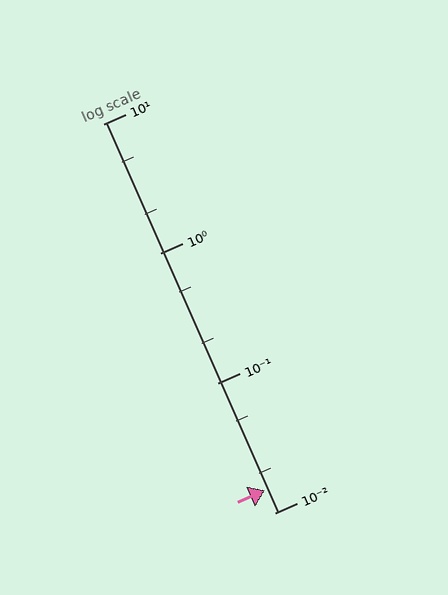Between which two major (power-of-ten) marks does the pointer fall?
The pointer is between 0.01 and 0.1.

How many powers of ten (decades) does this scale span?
The scale spans 3 decades, from 0.01 to 10.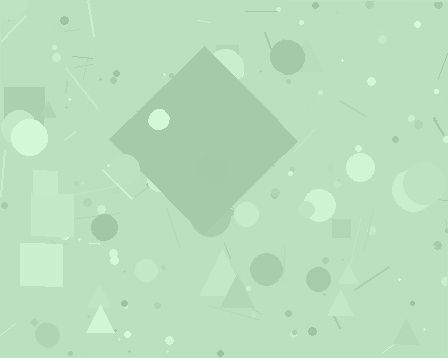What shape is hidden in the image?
A diamond is hidden in the image.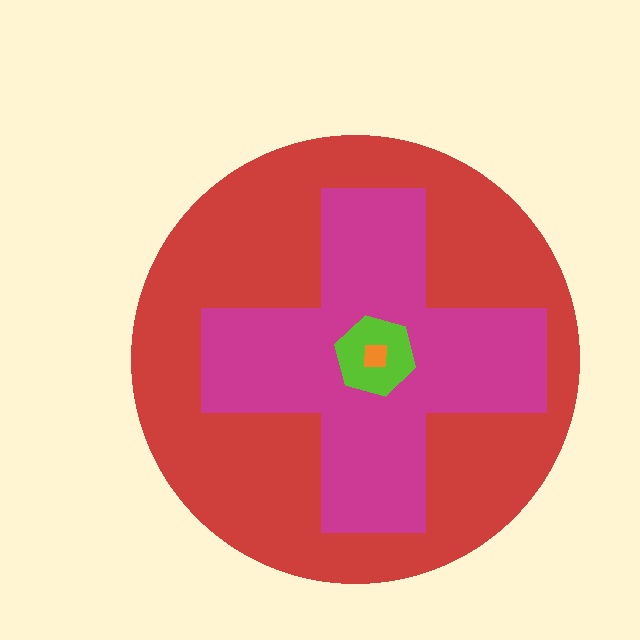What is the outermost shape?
The red circle.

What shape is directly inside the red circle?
The magenta cross.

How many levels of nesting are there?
4.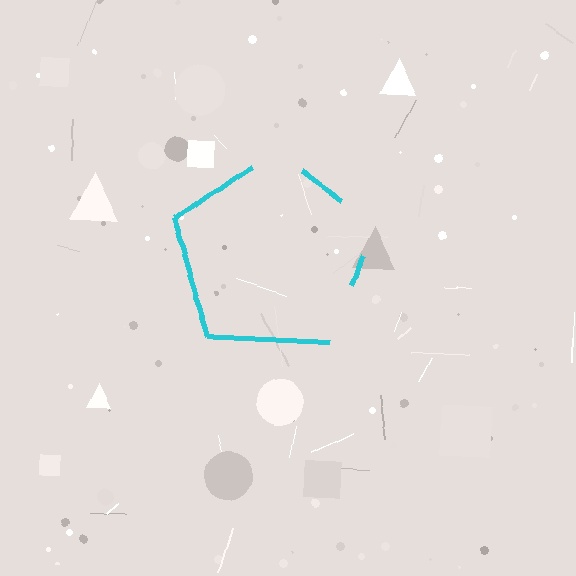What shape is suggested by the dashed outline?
The dashed outline suggests a pentagon.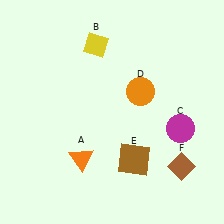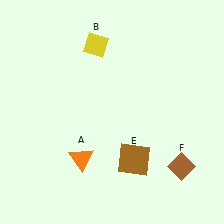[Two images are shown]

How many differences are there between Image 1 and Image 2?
There are 2 differences between the two images.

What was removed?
The magenta circle (C), the orange circle (D) were removed in Image 2.